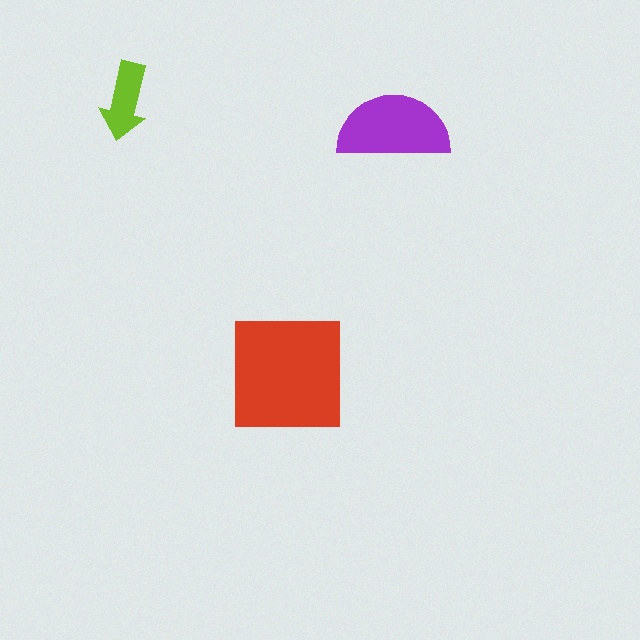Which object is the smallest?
The lime arrow.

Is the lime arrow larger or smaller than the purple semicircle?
Smaller.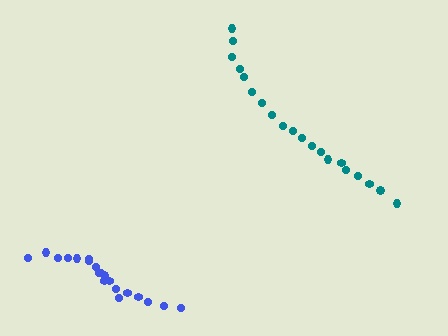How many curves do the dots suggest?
There are 2 distinct paths.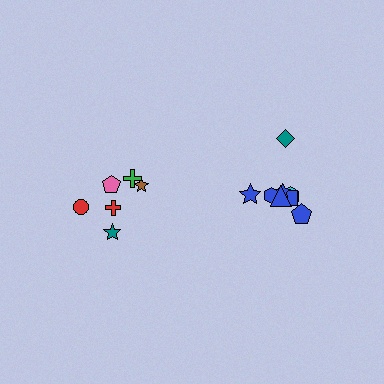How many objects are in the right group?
There are 8 objects.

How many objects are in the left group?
There are 6 objects.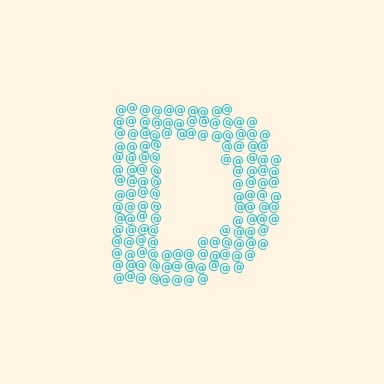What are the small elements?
The small elements are at signs.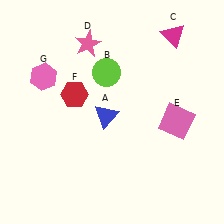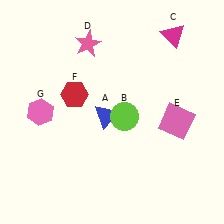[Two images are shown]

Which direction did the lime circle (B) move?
The lime circle (B) moved down.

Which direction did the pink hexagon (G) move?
The pink hexagon (G) moved down.